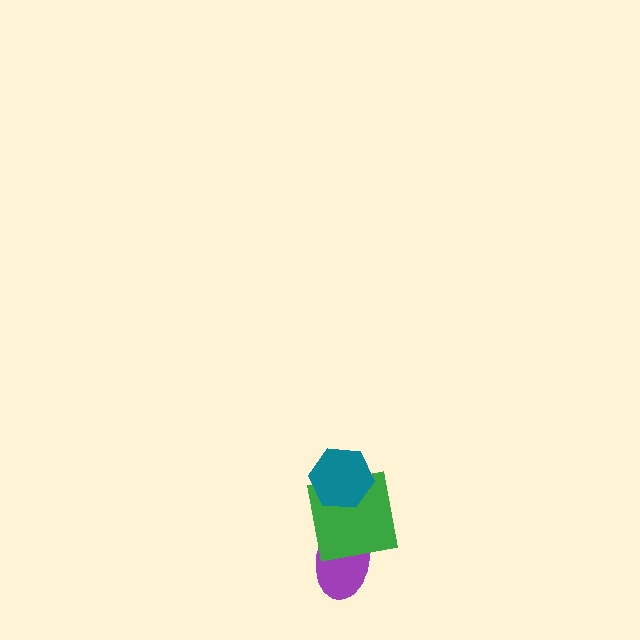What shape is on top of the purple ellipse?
The green square is on top of the purple ellipse.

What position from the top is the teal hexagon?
The teal hexagon is 1st from the top.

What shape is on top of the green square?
The teal hexagon is on top of the green square.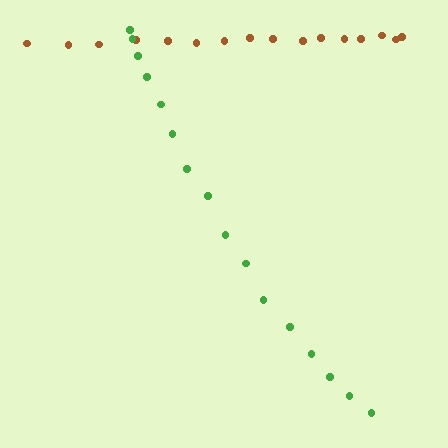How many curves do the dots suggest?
There are 2 distinct paths.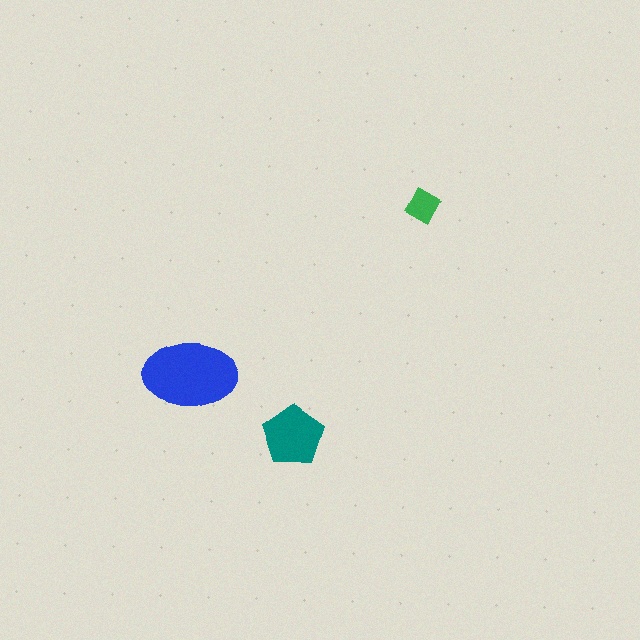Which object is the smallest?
The green diamond.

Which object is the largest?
The blue ellipse.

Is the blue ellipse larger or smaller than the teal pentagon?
Larger.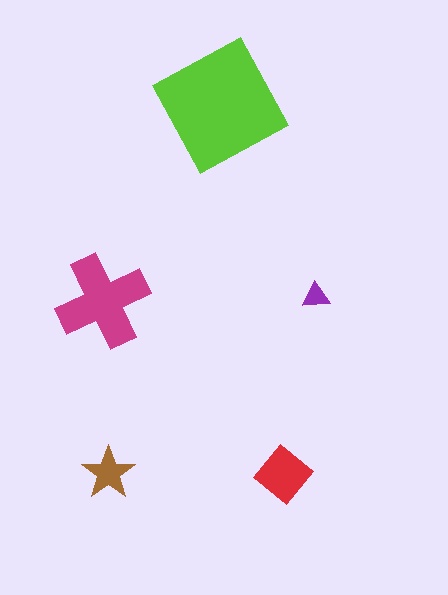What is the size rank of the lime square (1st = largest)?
1st.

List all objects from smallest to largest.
The purple triangle, the brown star, the red diamond, the magenta cross, the lime square.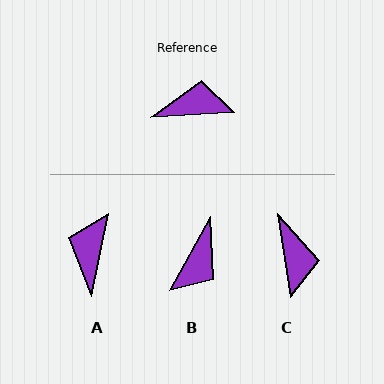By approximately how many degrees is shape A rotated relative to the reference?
Approximately 75 degrees counter-clockwise.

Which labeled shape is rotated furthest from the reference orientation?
B, about 123 degrees away.